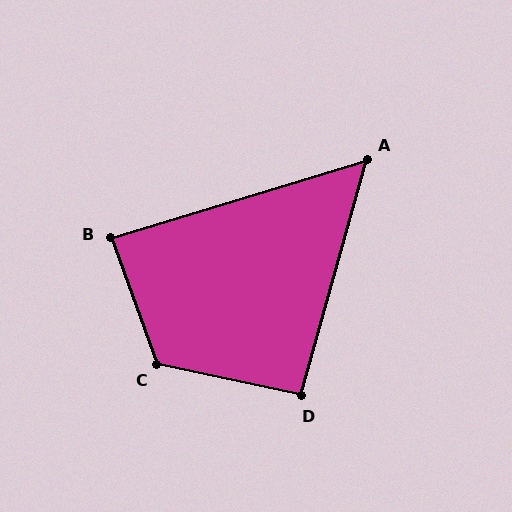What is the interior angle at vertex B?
Approximately 87 degrees (approximately right).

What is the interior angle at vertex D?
Approximately 93 degrees (approximately right).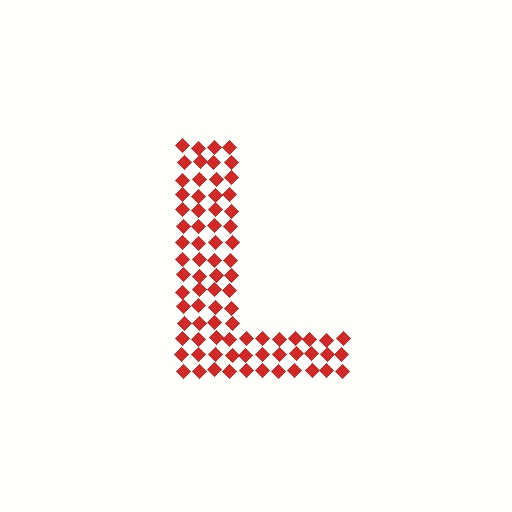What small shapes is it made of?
It is made of small diamonds.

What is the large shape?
The large shape is the letter L.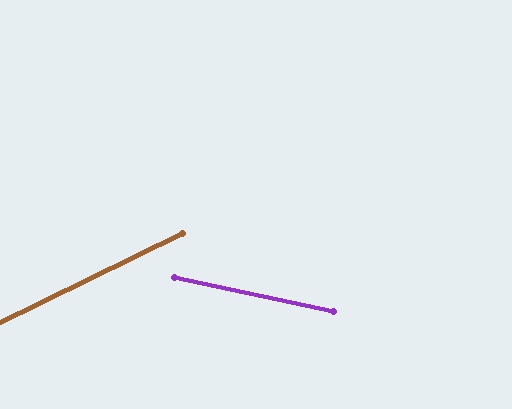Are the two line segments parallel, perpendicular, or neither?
Neither parallel nor perpendicular — they differ by about 38°.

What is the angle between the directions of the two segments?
Approximately 38 degrees.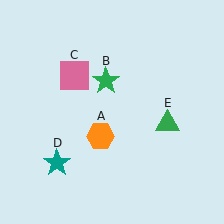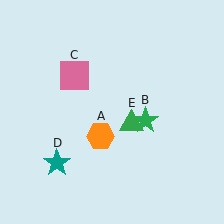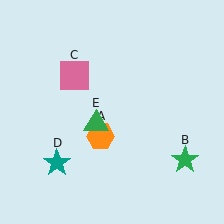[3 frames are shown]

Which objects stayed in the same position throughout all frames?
Orange hexagon (object A) and pink square (object C) and teal star (object D) remained stationary.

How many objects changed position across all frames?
2 objects changed position: green star (object B), green triangle (object E).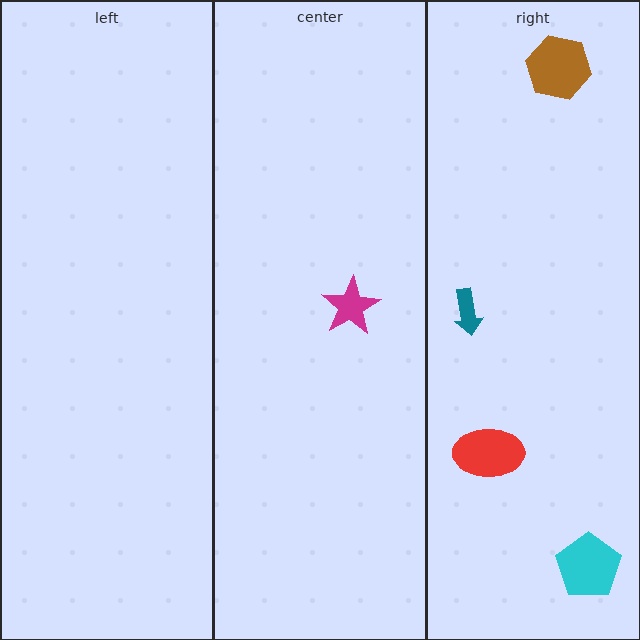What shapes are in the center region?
The magenta star.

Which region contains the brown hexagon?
The right region.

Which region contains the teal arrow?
The right region.